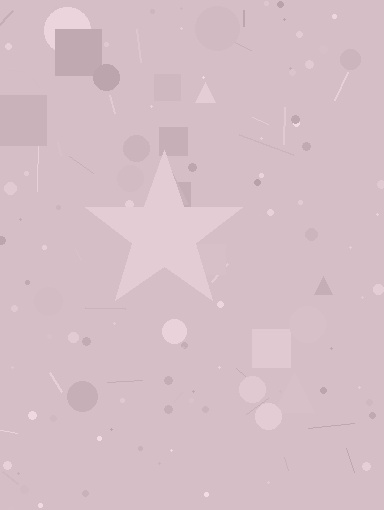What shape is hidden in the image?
A star is hidden in the image.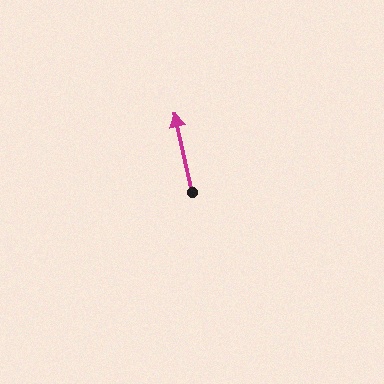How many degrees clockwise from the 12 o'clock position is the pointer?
Approximately 348 degrees.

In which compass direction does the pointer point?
North.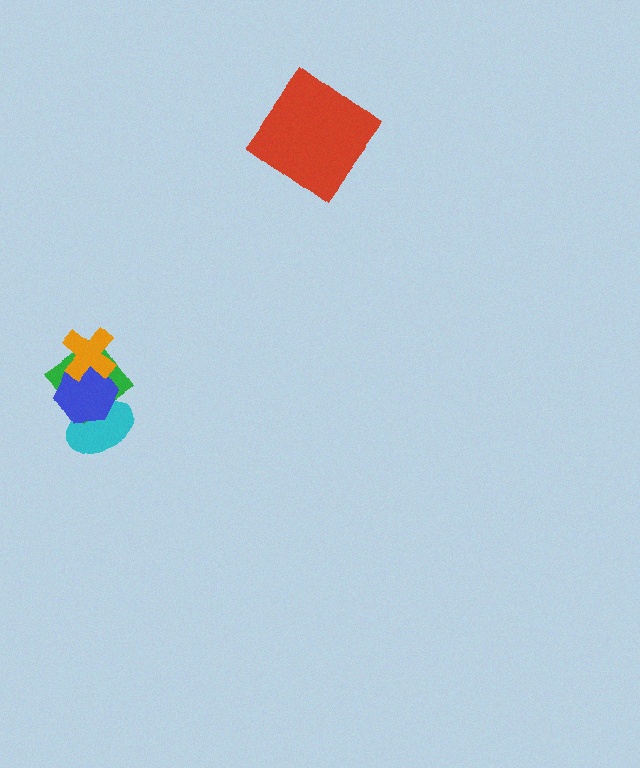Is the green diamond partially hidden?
Yes, it is partially covered by another shape.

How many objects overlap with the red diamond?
0 objects overlap with the red diamond.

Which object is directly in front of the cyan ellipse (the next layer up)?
The green diamond is directly in front of the cyan ellipse.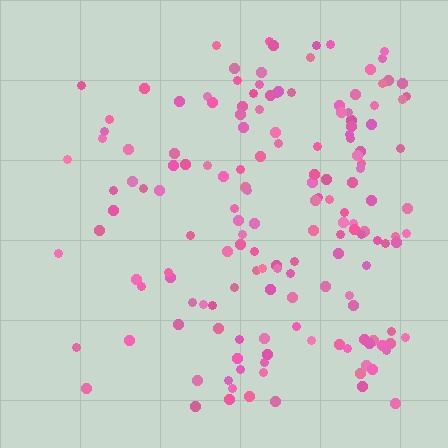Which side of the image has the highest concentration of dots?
The right.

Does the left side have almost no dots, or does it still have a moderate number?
Still a moderate number, just noticeably fewer than the right.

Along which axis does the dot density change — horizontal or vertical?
Horizontal.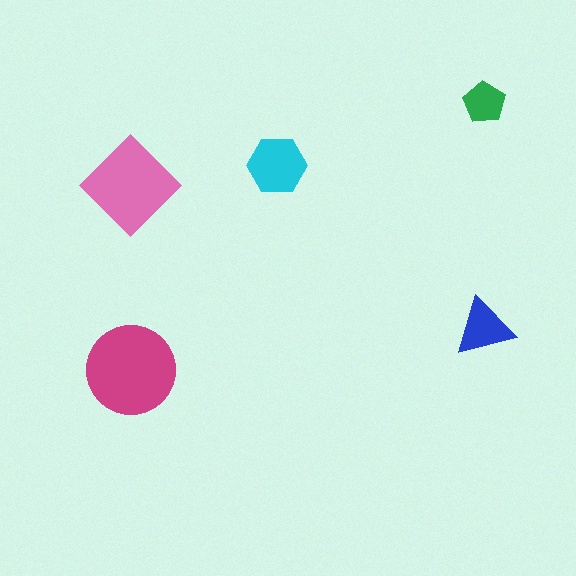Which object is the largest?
The magenta circle.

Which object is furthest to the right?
The green pentagon is rightmost.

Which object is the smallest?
The green pentagon.